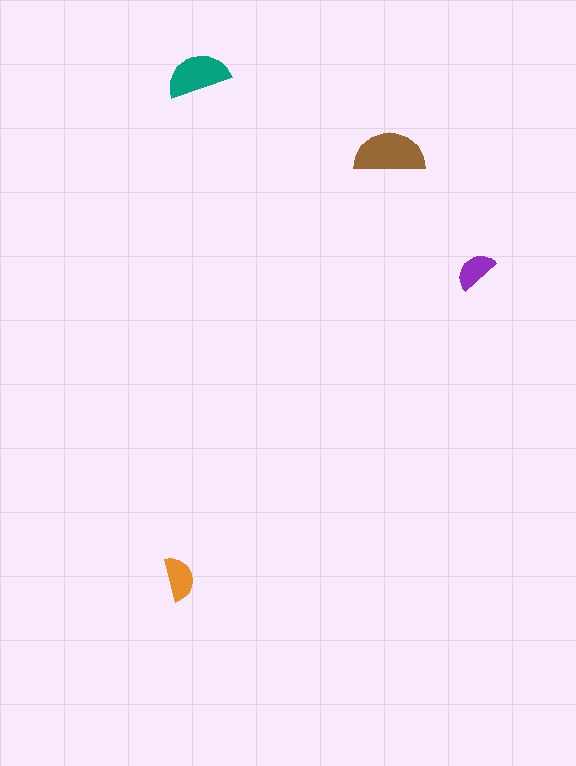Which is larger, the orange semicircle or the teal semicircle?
The teal one.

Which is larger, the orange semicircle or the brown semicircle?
The brown one.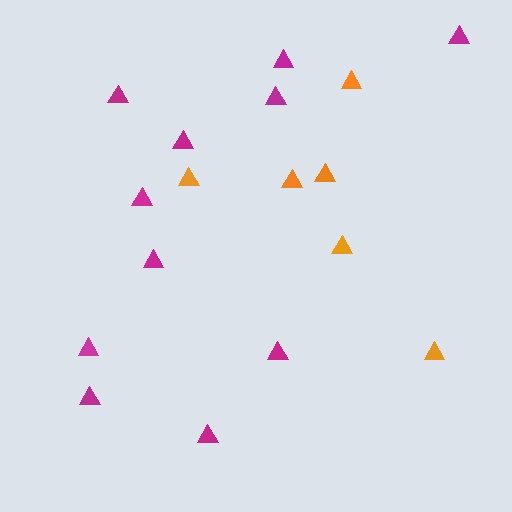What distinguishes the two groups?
There are 2 groups: one group of orange triangles (6) and one group of magenta triangles (11).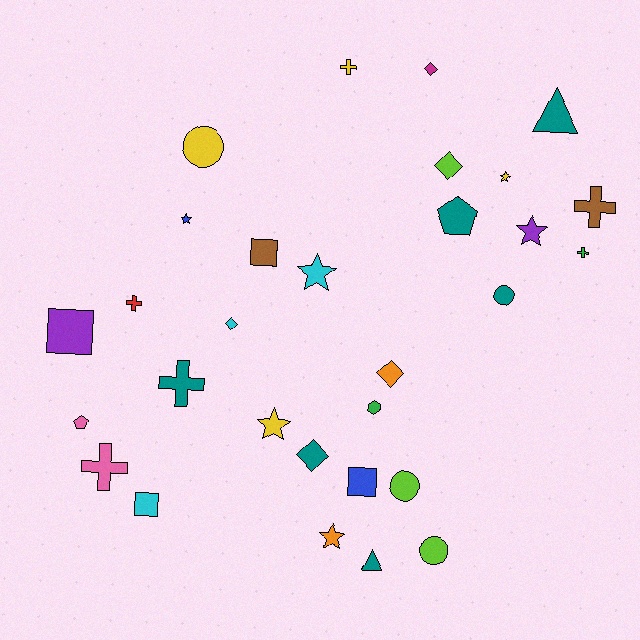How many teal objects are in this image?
There are 6 teal objects.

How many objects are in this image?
There are 30 objects.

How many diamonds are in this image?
There are 5 diamonds.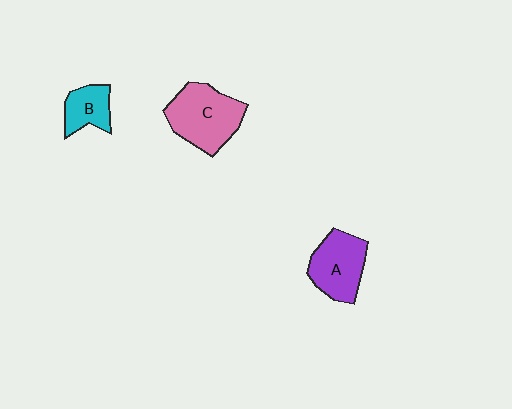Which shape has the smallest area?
Shape B (cyan).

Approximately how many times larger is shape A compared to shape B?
Approximately 1.6 times.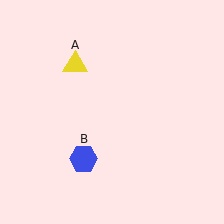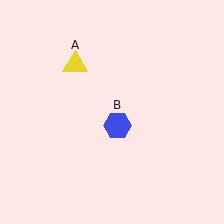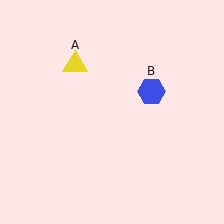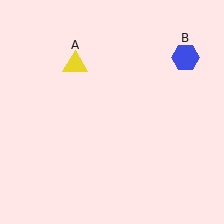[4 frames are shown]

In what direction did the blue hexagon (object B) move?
The blue hexagon (object B) moved up and to the right.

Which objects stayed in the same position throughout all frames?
Yellow triangle (object A) remained stationary.